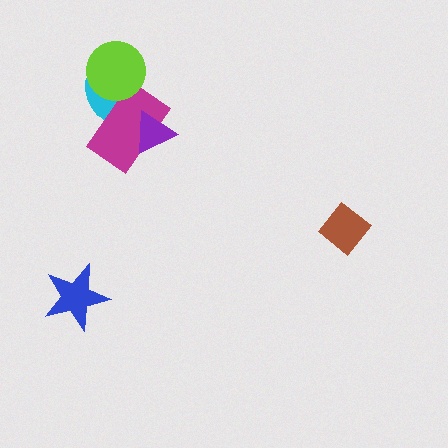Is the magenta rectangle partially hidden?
Yes, it is partially covered by another shape.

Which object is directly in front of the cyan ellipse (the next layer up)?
The magenta rectangle is directly in front of the cyan ellipse.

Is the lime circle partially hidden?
No, no other shape covers it.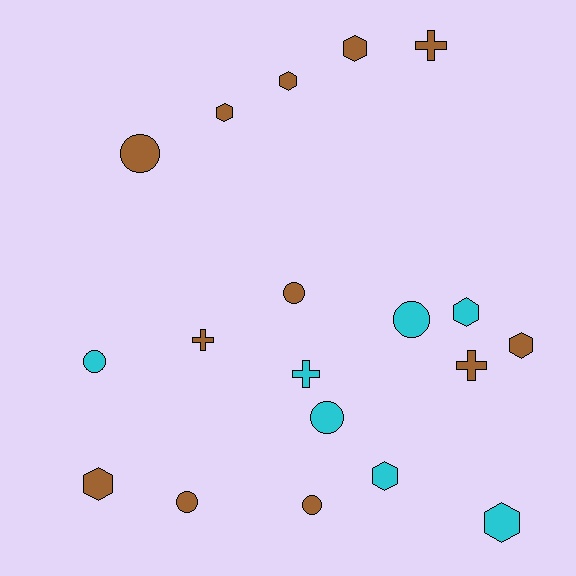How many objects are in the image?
There are 19 objects.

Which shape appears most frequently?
Hexagon, with 8 objects.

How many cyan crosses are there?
There is 1 cyan cross.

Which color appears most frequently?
Brown, with 12 objects.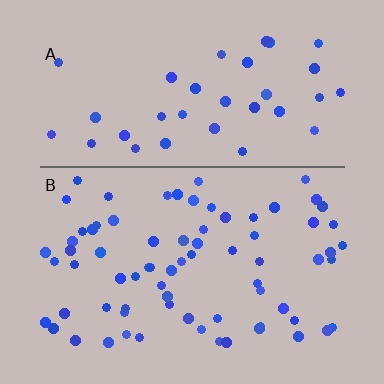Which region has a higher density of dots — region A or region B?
B (the bottom).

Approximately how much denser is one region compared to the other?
Approximately 1.9× — region B over region A.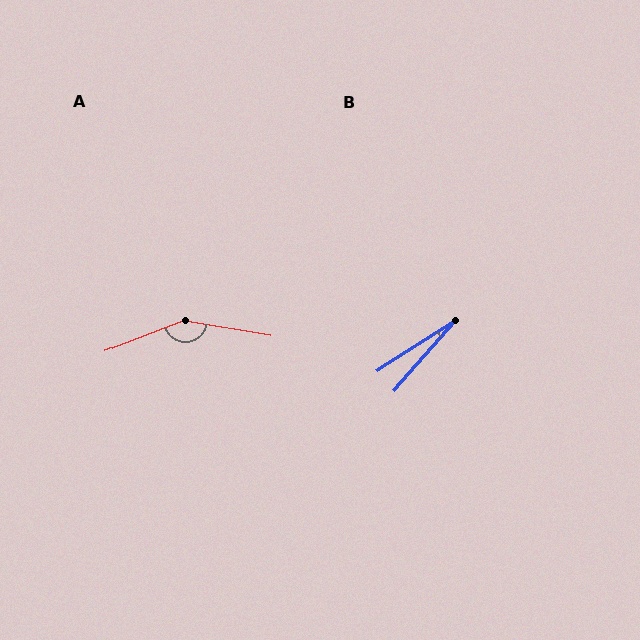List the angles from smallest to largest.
B (16°), A (149°).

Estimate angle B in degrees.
Approximately 16 degrees.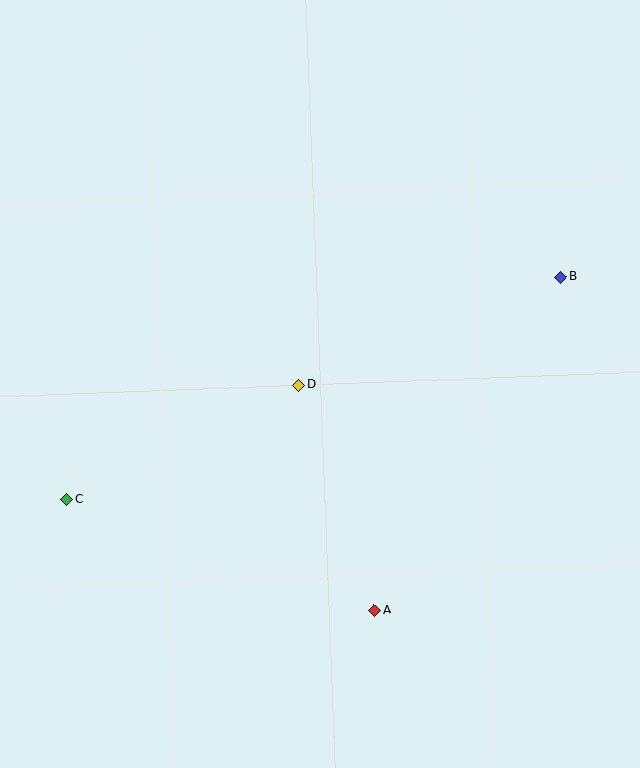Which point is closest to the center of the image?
Point D at (299, 385) is closest to the center.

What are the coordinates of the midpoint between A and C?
The midpoint between A and C is at (221, 555).